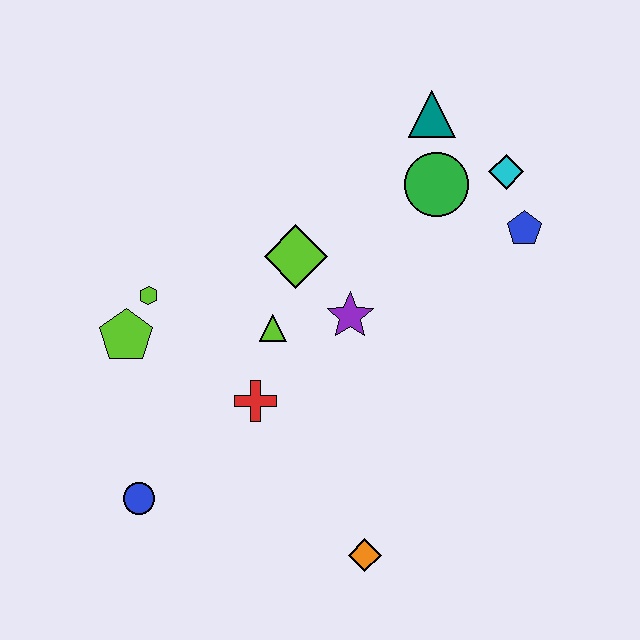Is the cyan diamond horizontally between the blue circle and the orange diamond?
No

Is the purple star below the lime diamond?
Yes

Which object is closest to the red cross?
The lime triangle is closest to the red cross.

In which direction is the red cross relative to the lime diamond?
The red cross is below the lime diamond.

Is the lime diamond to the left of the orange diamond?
Yes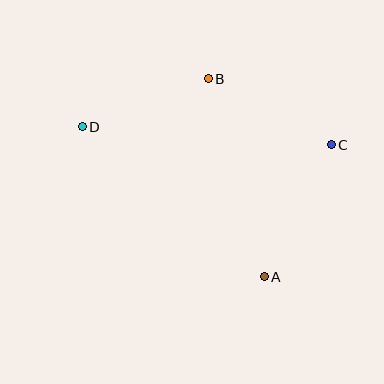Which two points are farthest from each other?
Points C and D are farthest from each other.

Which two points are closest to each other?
Points B and D are closest to each other.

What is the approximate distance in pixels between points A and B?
The distance between A and B is approximately 206 pixels.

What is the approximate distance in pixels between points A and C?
The distance between A and C is approximately 148 pixels.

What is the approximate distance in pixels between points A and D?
The distance between A and D is approximately 235 pixels.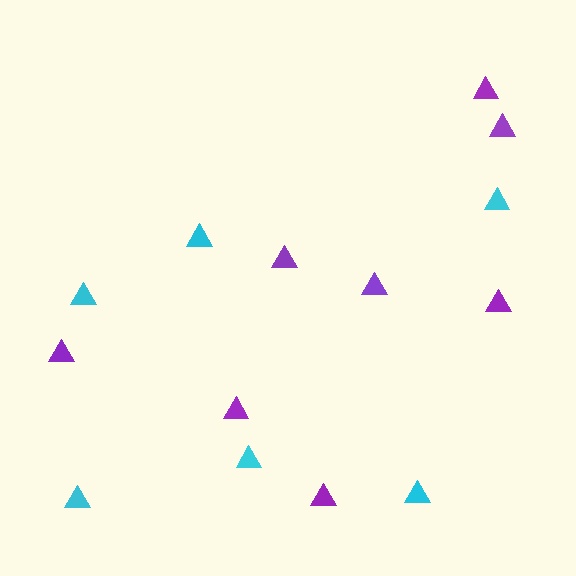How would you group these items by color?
There are 2 groups: one group of cyan triangles (6) and one group of purple triangles (8).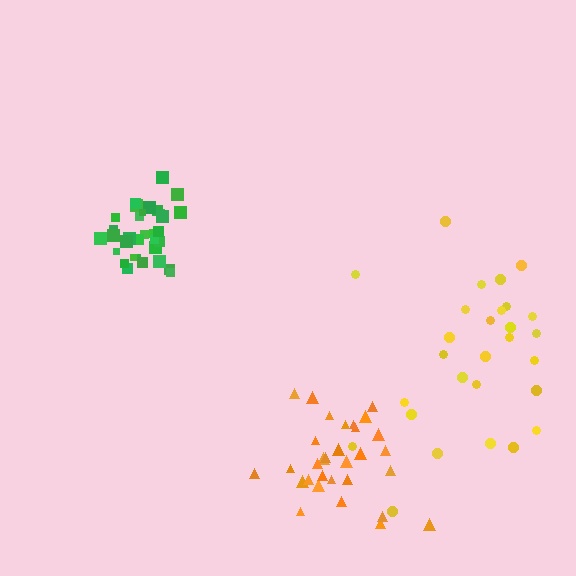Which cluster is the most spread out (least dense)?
Yellow.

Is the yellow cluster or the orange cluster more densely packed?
Orange.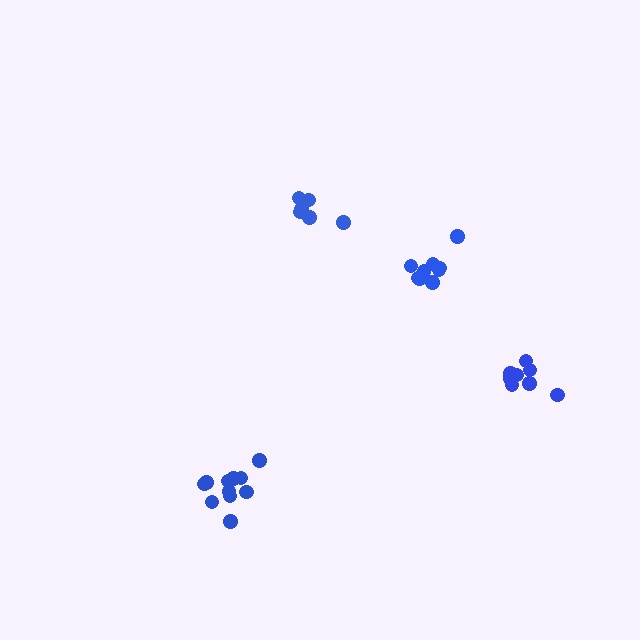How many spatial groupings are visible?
There are 4 spatial groupings.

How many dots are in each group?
Group 1: 9 dots, Group 2: 11 dots, Group 3: 6 dots, Group 4: 8 dots (34 total).